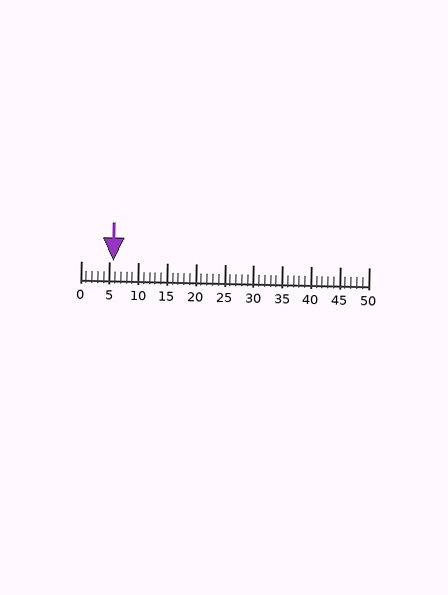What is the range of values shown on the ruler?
The ruler shows values from 0 to 50.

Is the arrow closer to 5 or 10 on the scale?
The arrow is closer to 5.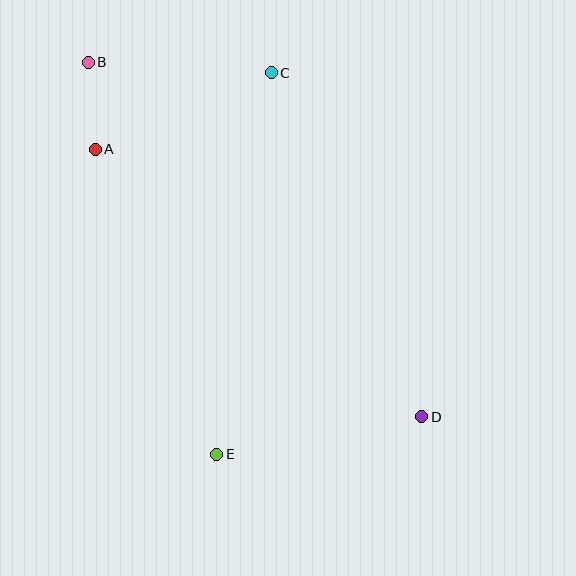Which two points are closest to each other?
Points A and B are closest to each other.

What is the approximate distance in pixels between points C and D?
The distance between C and D is approximately 375 pixels.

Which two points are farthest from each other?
Points B and D are farthest from each other.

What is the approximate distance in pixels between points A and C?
The distance between A and C is approximately 192 pixels.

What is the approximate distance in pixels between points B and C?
The distance between B and C is approximately 183 pixels.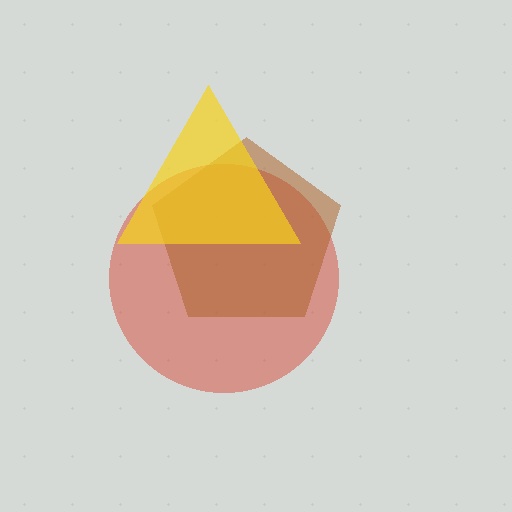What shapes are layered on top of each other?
The layered shapes are: a red circle, a brown pentagon, a yellow triangle.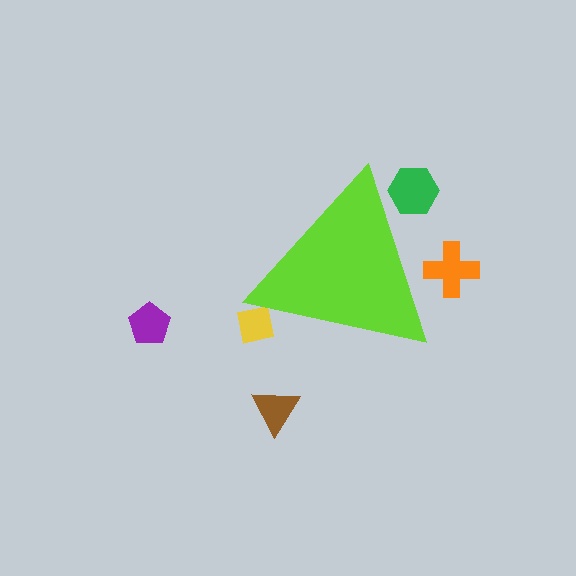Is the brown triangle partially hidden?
No, the brown triangle is fully visible.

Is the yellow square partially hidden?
Yes, the yellow square is partially hidden behind the lime triangle.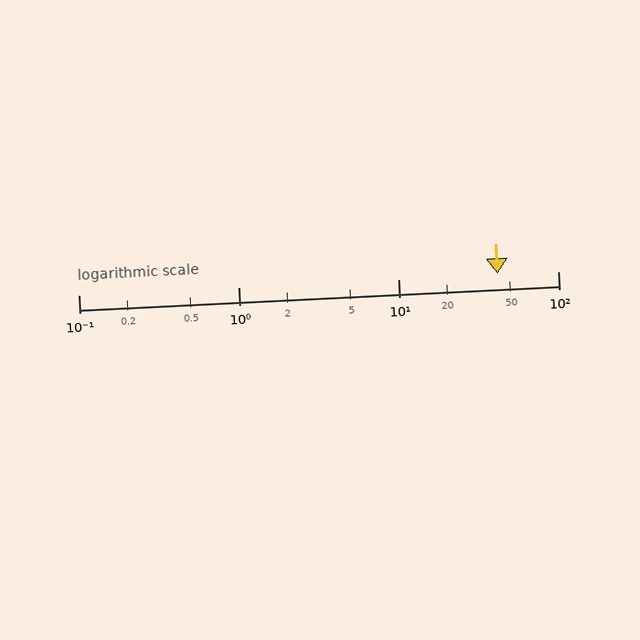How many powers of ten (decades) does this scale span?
The scale spans 3 decades, from 0.1 to 100.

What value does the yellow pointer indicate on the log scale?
The pointer indicates approximately 42.